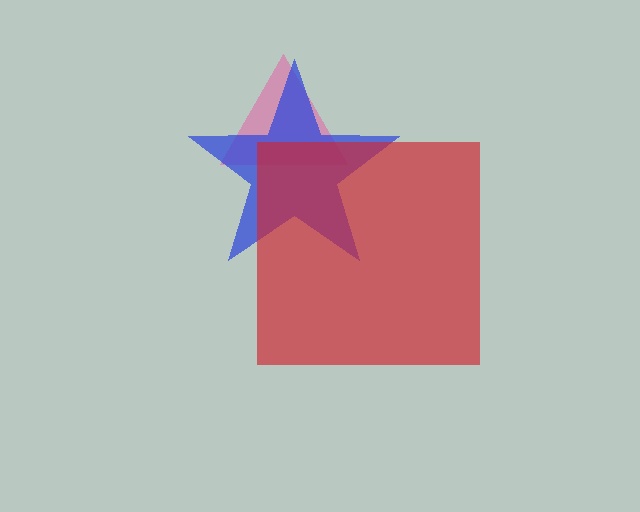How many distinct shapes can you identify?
There are 3 distinct shapes: a pink triangle, a blue star, a red square.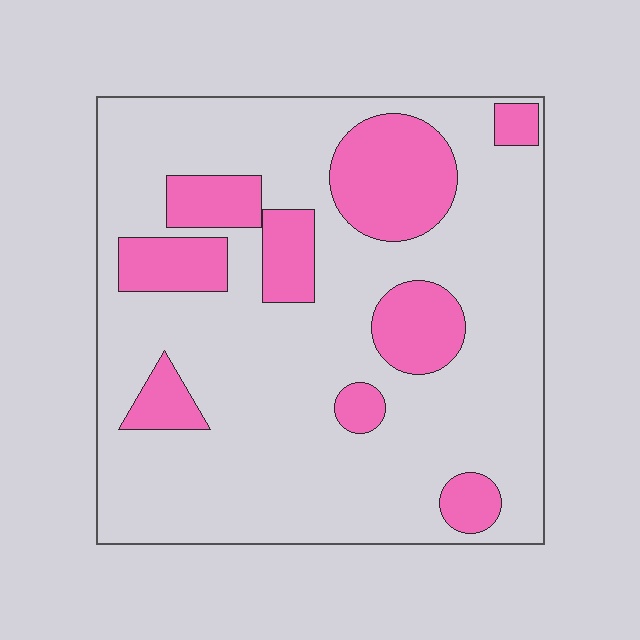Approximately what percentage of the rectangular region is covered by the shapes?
Approximately 25%.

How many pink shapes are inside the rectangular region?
9.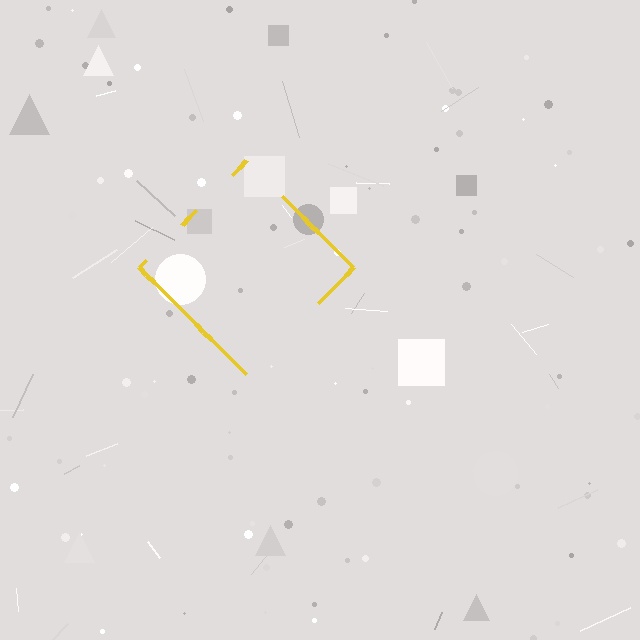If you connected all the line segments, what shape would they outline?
They would outline a diamond.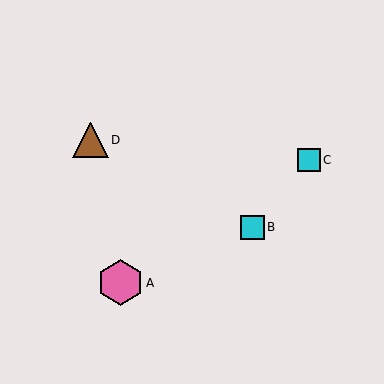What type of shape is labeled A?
Shape A is a pink hexagon.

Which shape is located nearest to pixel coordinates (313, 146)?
The cyan square (labeled C) at (309, 160) is nearest to that location.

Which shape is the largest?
The pink hexagon (labeled A) is the largest.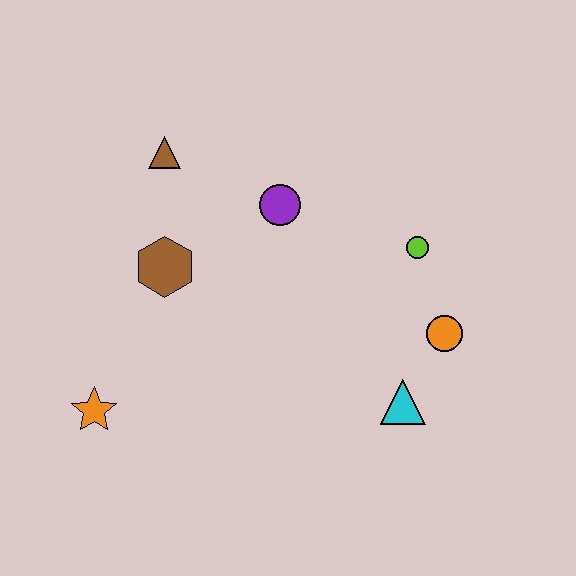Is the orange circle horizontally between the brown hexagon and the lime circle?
No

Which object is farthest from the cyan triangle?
The brown triangle is farthest from the cyan triangle.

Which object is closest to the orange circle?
The cyan triangle is closest to the orange circle.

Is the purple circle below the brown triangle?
Yes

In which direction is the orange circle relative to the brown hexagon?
The orange circle is to the right of the brown hexagon.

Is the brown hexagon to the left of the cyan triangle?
Yes